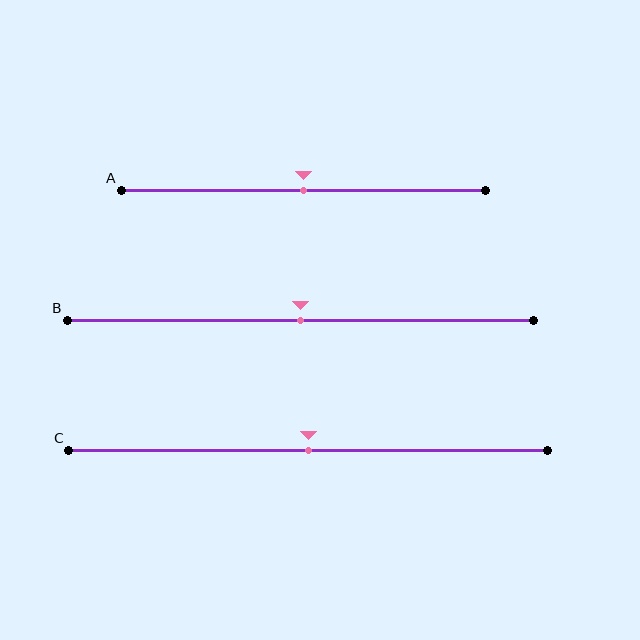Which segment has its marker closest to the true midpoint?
Segment A has its marker closest to the true midpoint.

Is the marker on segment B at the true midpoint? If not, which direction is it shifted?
Yes, the marker on segment B is at the true midpoint.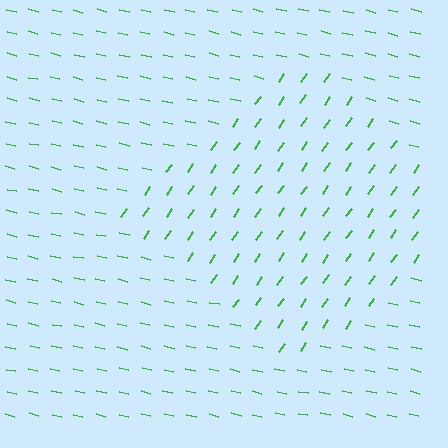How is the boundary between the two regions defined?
The boundary is defined purely by a change in line orientation (approximately 68 degrees difference). All lines are the same color and thickness.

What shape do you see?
I see a diamond.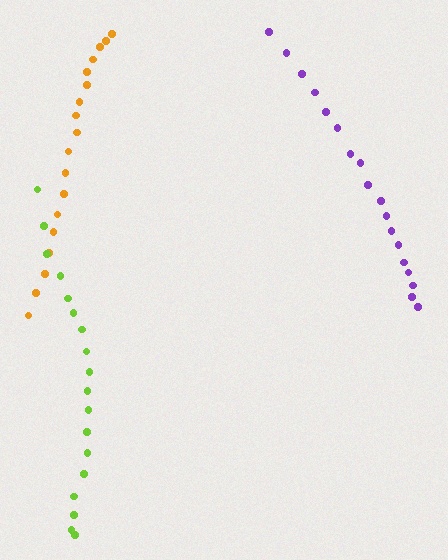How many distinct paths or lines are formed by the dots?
There are 3 distinct paths.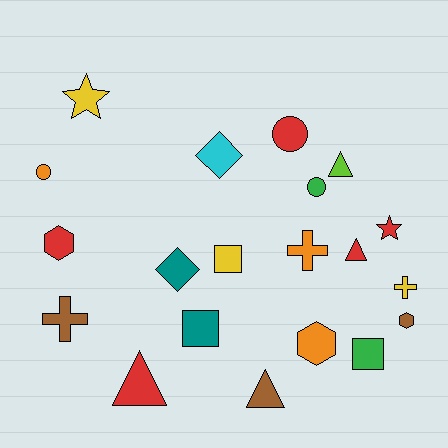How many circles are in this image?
There are 3 circles.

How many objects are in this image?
There are 20 objects.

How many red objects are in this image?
There are 5 red objects.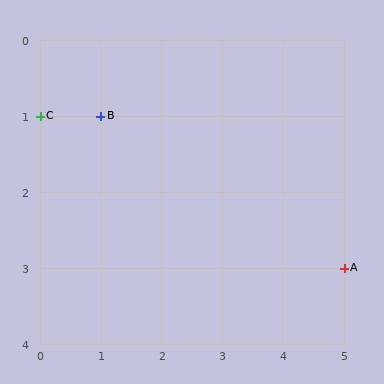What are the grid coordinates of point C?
Point C is at grid coordinates (0, 1).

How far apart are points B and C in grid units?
Points B and C are 1 column apart.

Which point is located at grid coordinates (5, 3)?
Point A is at (5, 3).